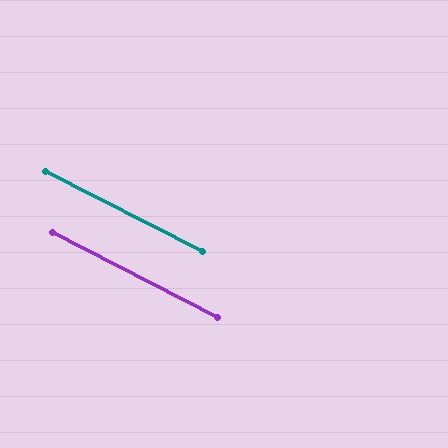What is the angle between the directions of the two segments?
Approximately 0 degrees.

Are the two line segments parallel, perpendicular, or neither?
Parallel — their directions differ by only 0.4°.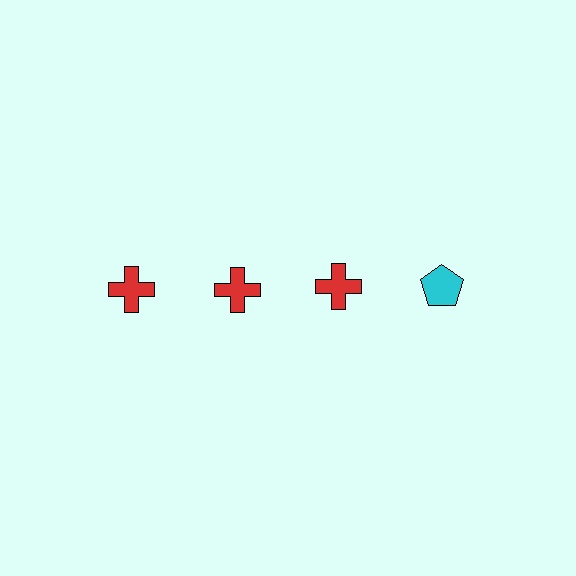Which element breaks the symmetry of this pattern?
The cyan pentagon in the top row, second from right column breaks the symmetry. All other shapes are red crosses.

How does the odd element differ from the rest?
It differs in both color (cyan instead of red) and shape (pentagon instead of cross).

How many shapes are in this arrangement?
There are 4 shapes arranged in a grid pattern.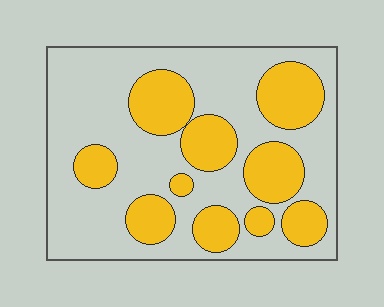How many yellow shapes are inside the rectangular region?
10.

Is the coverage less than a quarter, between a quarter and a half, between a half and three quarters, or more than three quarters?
Between a quarter and a half.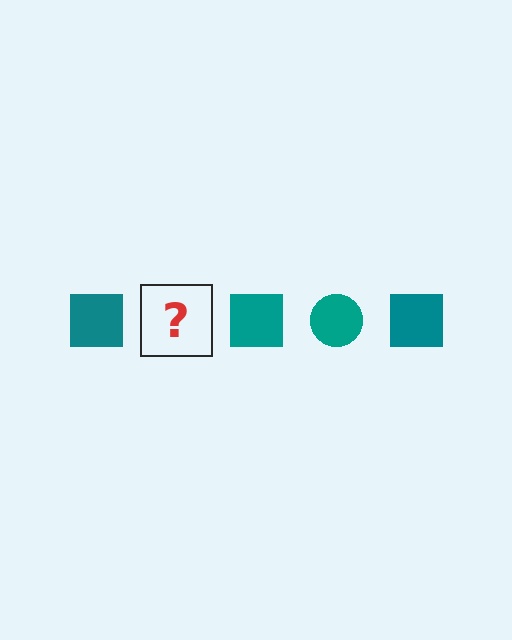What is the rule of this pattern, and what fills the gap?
The rule is that the pattern cycles through square, circle shapes in teal. The gap should be filled with a teal circle.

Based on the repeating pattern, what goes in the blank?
The blank should be a teal circle.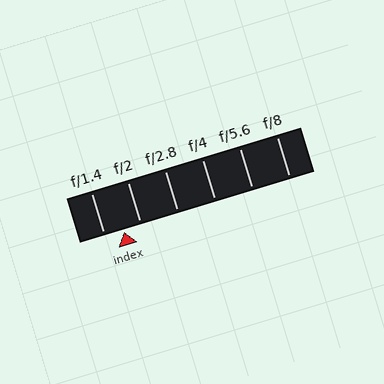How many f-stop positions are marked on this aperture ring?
There are 6 f-stop positions marked.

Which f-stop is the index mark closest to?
The index mark is closest to f/2.